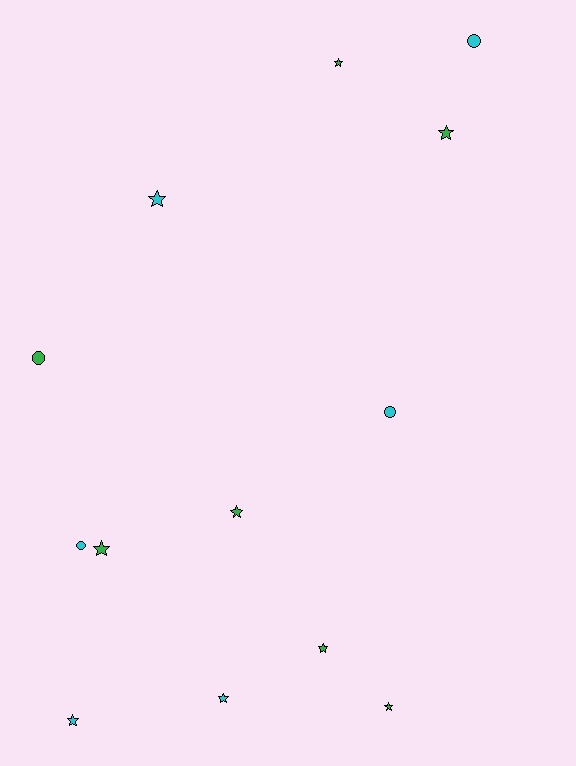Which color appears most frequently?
Green, with 7 objects.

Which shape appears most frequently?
Star, with 9 objects.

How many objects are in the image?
There are 13 objects.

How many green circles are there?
There is 1 green circle.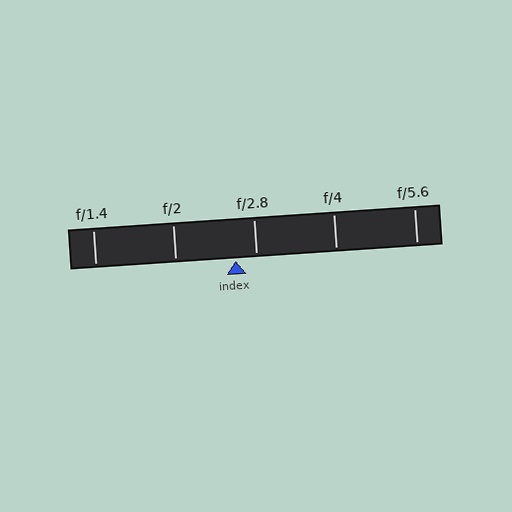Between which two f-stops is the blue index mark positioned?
The index mark is between f/2 and f/2.8.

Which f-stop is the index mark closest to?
The index mark is closest to f/2.8.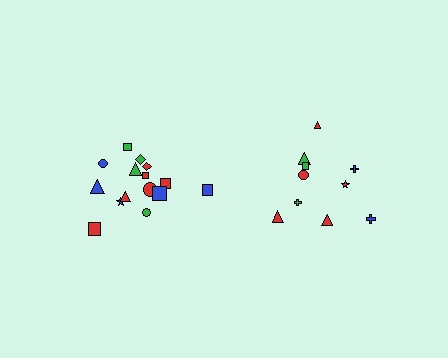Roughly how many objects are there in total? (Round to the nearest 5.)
Roughly 25 objects in total.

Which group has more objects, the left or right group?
The left group.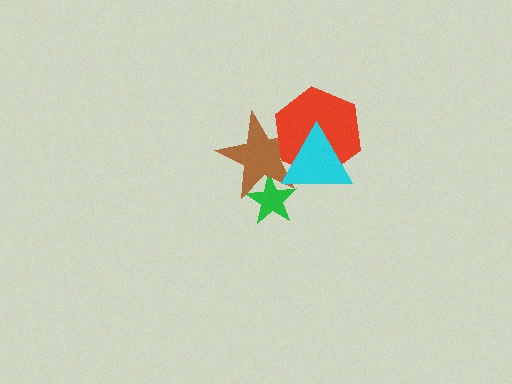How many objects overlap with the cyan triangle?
3 objects overlap with the cyan triangle.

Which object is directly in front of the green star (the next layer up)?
The brown star is directly in front of the green star.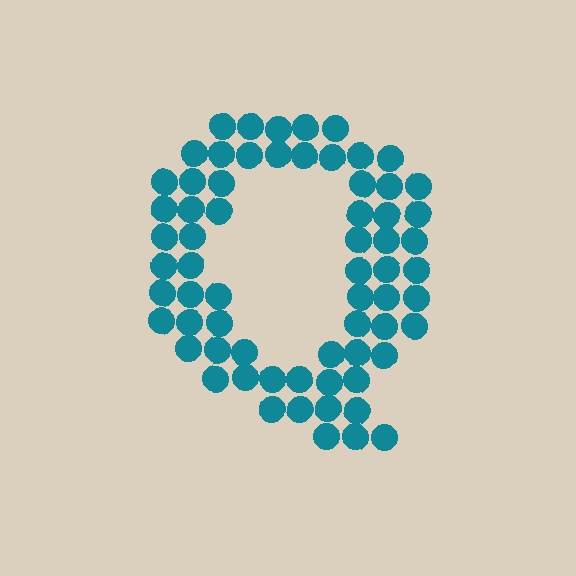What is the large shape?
The large shape is the letter Q.